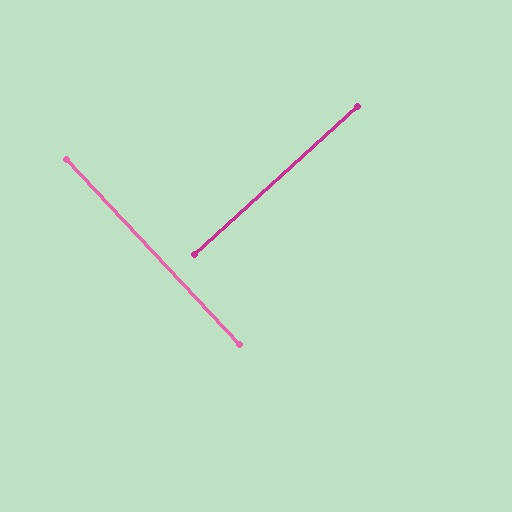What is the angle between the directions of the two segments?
Approximately 89 degrees.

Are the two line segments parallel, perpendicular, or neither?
Perpendicular — they meet at approximately 89°.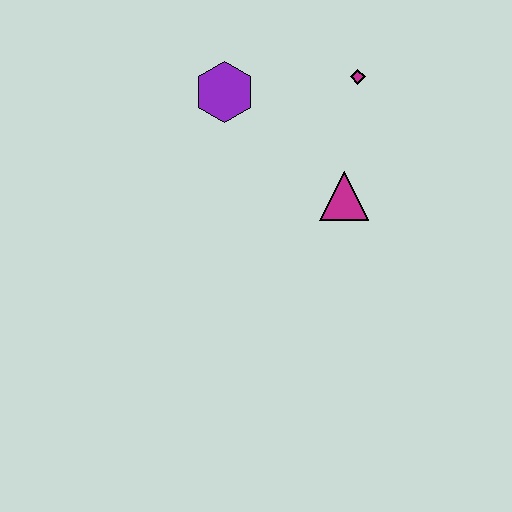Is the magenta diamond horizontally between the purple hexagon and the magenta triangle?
No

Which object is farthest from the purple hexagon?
The magenta triangle is farthest from the purple hexagon.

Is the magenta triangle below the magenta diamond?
Yes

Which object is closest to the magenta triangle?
The magenta diamond is closest to the magenta triangle.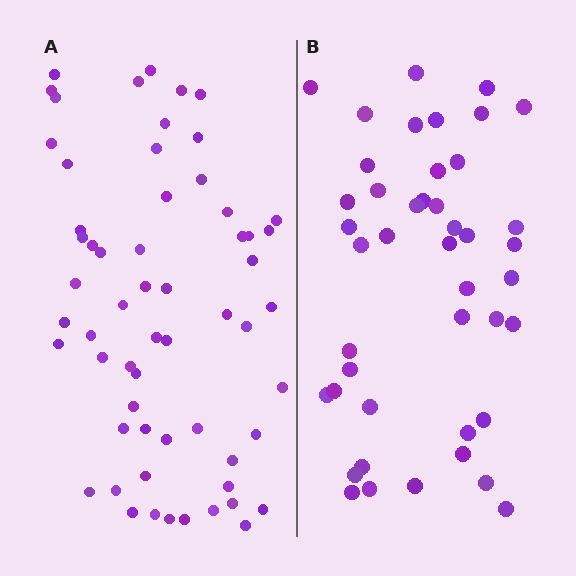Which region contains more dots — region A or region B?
Region A (the left region) has more dots.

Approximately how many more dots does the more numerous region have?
Region A has approximately 15 more dots than region B.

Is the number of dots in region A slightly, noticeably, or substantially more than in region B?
Region A has noticeably more, but not dramatically so. The ratio is roughly 1.4 to 1.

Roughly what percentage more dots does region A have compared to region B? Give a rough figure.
About 35% more.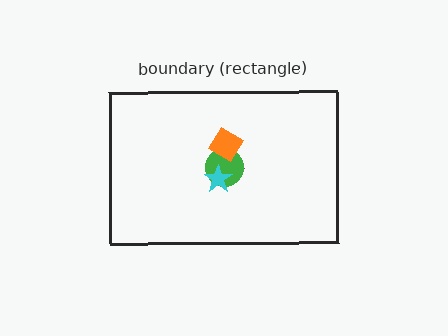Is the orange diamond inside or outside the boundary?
Inside.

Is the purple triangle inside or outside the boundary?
Inside.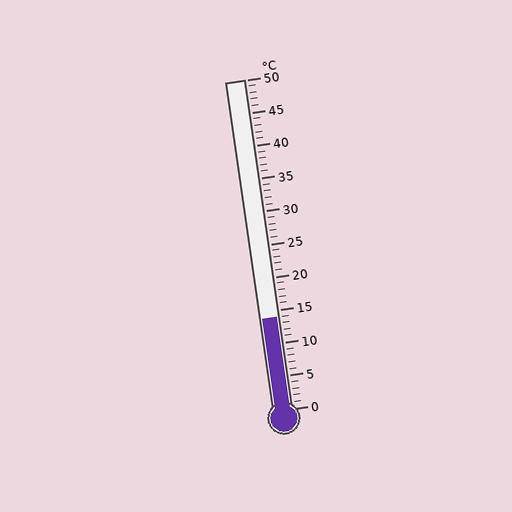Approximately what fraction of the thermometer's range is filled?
The thermometer is filled to approximately 30% of its range.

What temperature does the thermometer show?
The thermometer shows approximately 14°C.